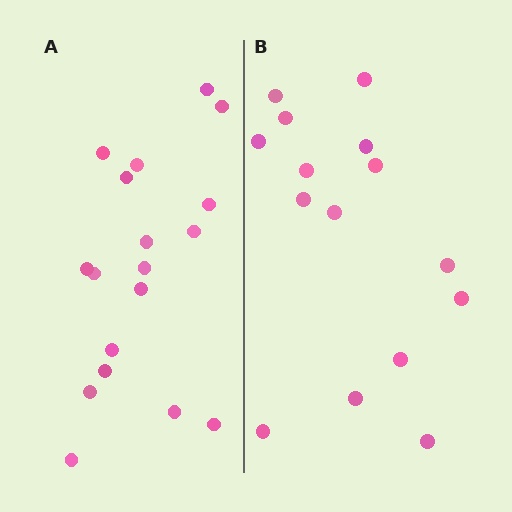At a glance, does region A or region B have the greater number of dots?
Region A (the left region) has more dots.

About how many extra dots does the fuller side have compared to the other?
Region A has just a few more — roughly 2 or 3 more dots than region B.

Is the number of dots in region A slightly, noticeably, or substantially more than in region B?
Region A has only slightly more — the two regions are fairly close. The ratio is roughly 1.2 to 1.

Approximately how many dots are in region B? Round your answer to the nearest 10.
About 20 dots. (The exact count is 15, which rounds to 20.)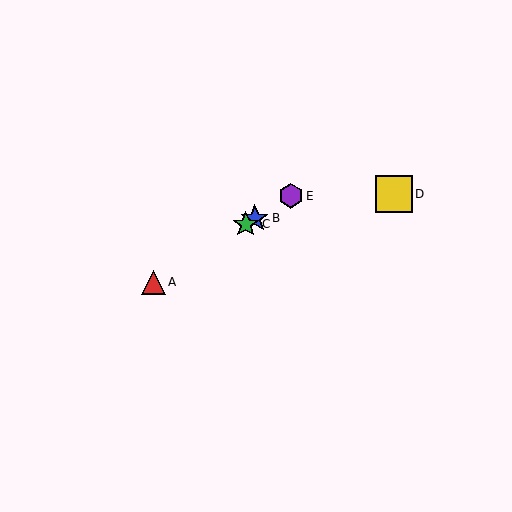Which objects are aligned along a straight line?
Objects A, B, C, E are aligned along a straight line.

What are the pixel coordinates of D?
Object D is at (394, 194).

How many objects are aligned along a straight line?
4 objects (A, B, C, E) are aligned along a straight line.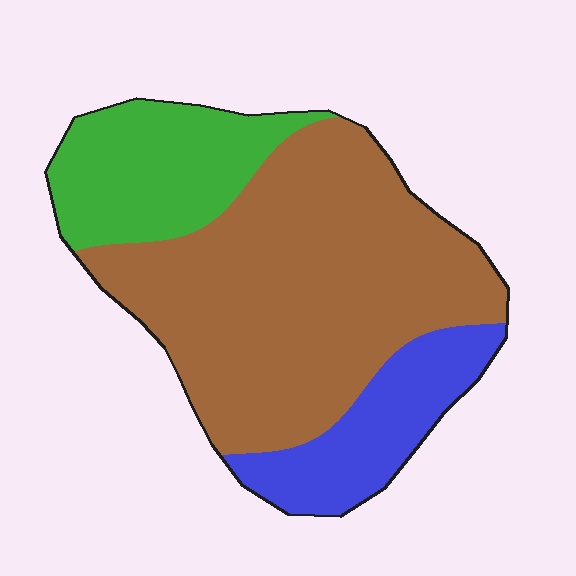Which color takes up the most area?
Brown, at roughly 60%.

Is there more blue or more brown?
Brown.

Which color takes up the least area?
Blue, at roughly 15%.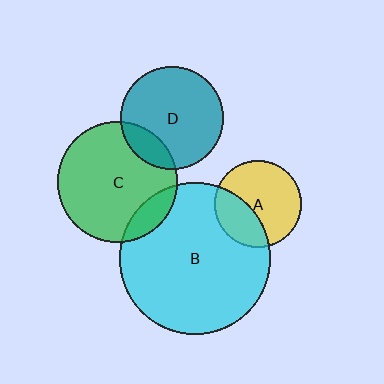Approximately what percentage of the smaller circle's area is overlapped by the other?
Approximately 15%.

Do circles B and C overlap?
Yes.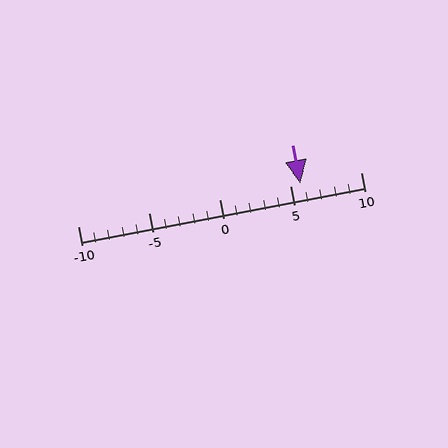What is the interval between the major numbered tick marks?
The major tick marks are spaced 5 units apart.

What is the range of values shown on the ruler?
The ruler shows values from -10 to 10.